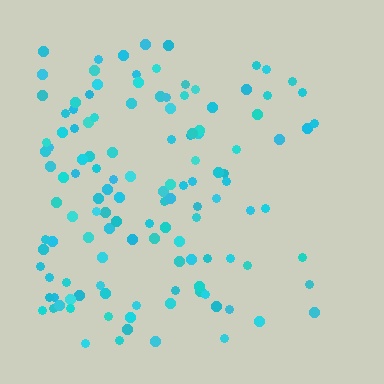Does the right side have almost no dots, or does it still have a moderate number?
Still a moderate number, just noticeably fewer than the left.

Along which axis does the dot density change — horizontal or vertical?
Horizontal.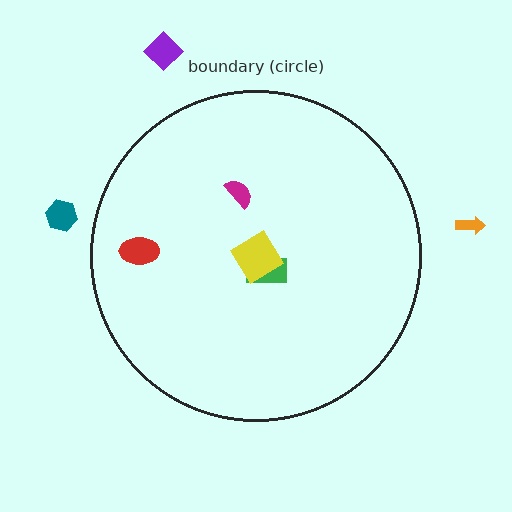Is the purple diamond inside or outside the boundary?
Outside.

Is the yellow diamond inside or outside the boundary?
Inside.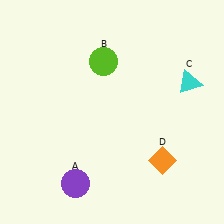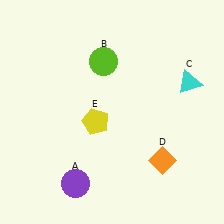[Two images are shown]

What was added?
A yellow pentagon (E) was added in Image 2.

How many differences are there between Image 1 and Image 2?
There is 1 difference between the two images.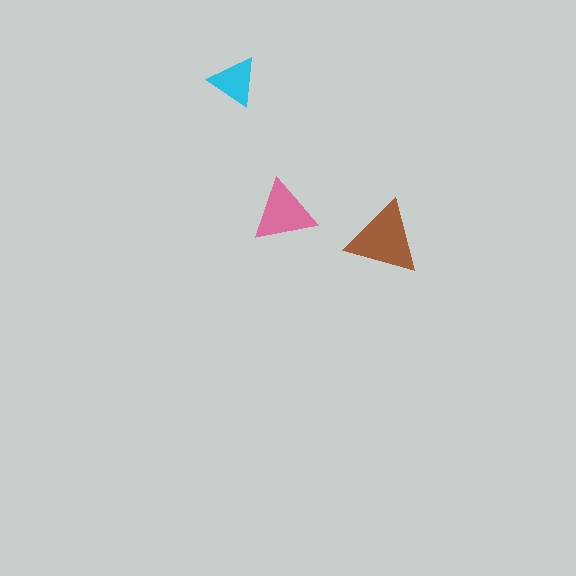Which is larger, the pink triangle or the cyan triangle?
The pink one.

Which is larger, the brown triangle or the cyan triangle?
The brown one.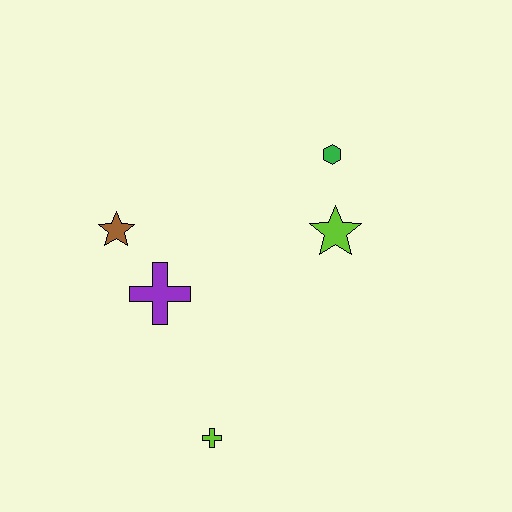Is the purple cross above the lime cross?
Yes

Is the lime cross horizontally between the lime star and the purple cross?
Yes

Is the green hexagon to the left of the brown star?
No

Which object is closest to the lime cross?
The purple cross is closest to the lime cross.